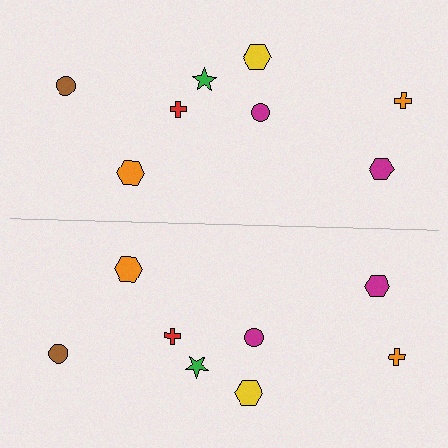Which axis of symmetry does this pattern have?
The pattern has a horizontal axis of symmetry running through the center of the image.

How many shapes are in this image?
There are 16 shapes in this image.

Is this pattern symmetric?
Yes, this pattern has bilateral (reflection) symmetry.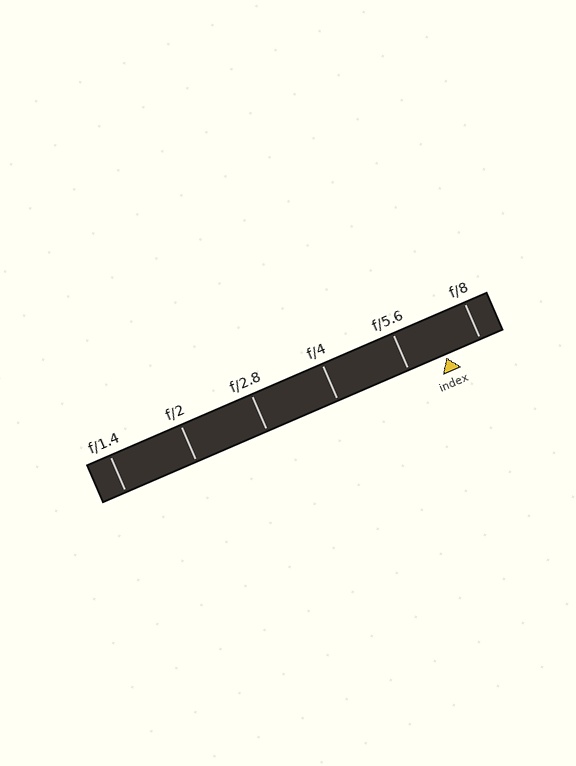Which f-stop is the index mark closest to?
The index mark is closest to f/8.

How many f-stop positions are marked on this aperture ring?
There are 6 f-stop positions marked.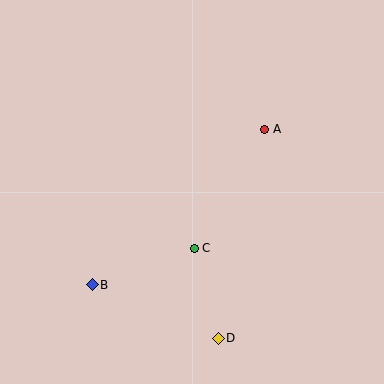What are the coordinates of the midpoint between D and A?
The midpoint between D and A is at (241, 234).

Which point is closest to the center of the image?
Point C at (194, 248) is closest to the center.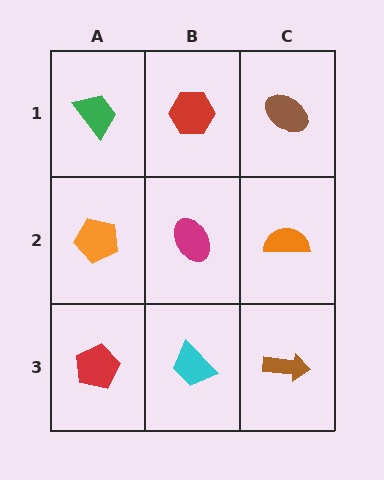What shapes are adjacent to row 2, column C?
A brown ellipse (row 1, column C), a brown arrow (row 3, column C), a magenta ellipse (row 2, column B).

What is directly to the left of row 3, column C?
A cyan trapezoid.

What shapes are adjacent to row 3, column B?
A magenta ellipse (row 2, column B), a red pentagon (row 3, column A), a brown arrow (row 3, column C).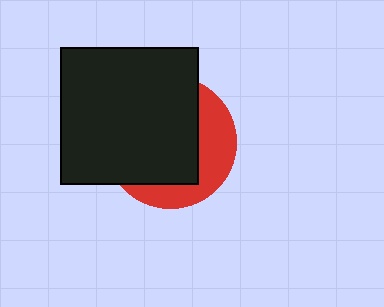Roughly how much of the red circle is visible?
A small part of it is visible (roughly 33%).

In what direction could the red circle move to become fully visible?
The red circle could move toward the lower-right. That would shift it out from behind the black square entirely.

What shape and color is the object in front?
The object in front is a black square.